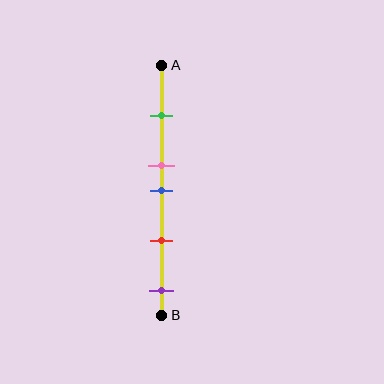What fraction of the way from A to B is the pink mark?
The pink mark is approximately 40% (0.4) of the way from A to B.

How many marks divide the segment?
There are 5 marks dividing the segment.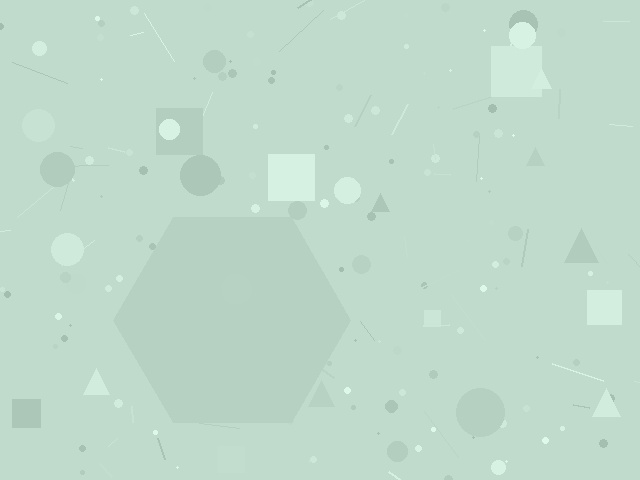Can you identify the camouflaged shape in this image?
The camouflaged shape is a hexagon.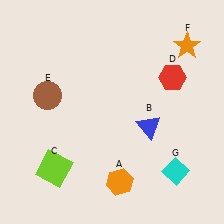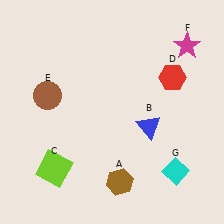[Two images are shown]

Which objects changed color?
A changed from orange to brown. F changed from orange to magenta.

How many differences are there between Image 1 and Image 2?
There are 2 differences between the two images.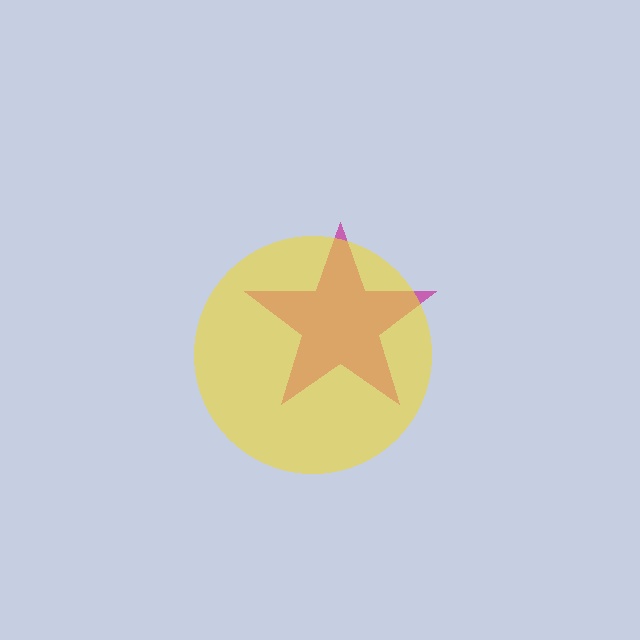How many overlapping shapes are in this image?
There are 2 overlapping shapes in the image.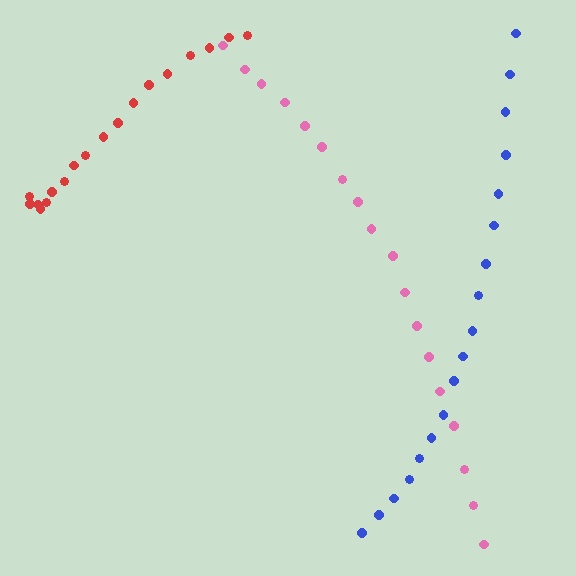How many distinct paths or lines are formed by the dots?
There are 3 distinct paths.